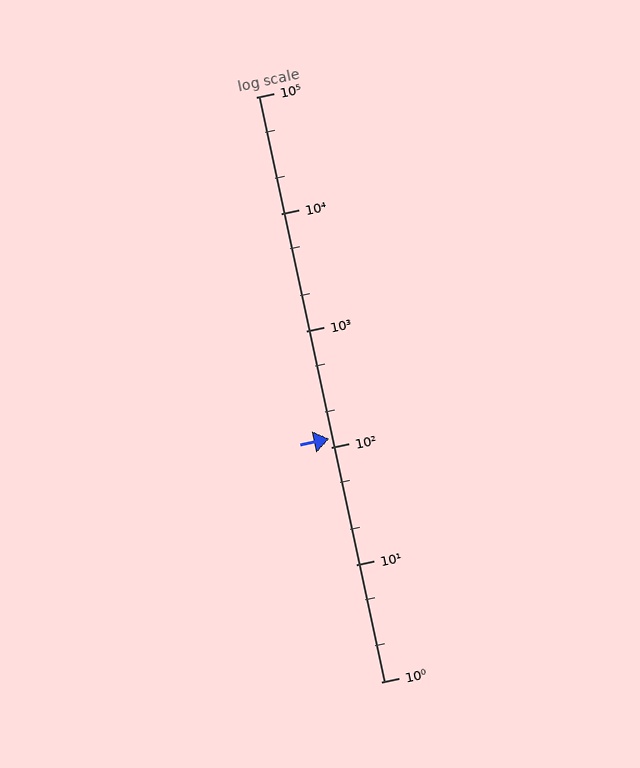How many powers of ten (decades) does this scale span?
The scale spans 5 decades, from 1 to 100000.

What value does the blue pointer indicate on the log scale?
The pointer indicates approximately 120.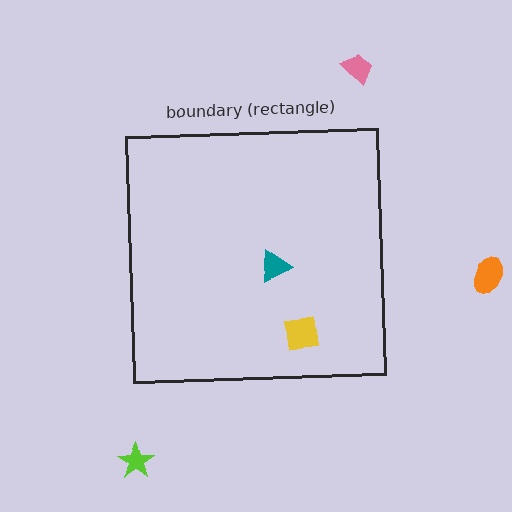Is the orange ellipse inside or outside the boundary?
Outside.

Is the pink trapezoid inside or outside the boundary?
Outside.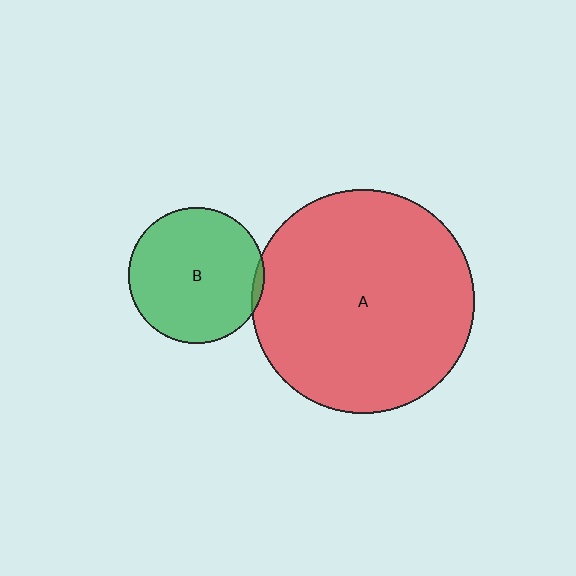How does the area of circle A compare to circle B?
Approximately 2.7 times.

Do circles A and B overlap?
Yes.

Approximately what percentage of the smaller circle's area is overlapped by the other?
Approximately 5%.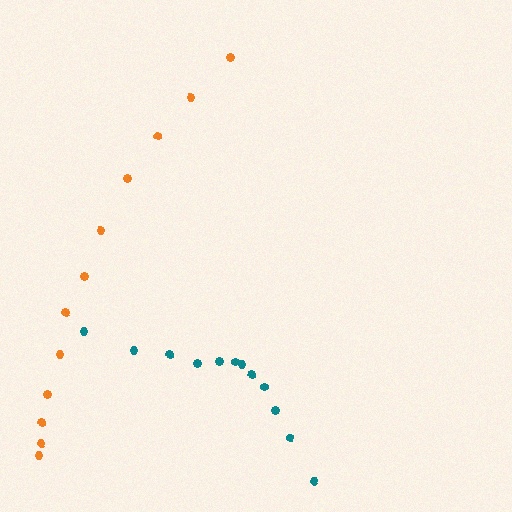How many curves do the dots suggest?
There are 2 distinct paths.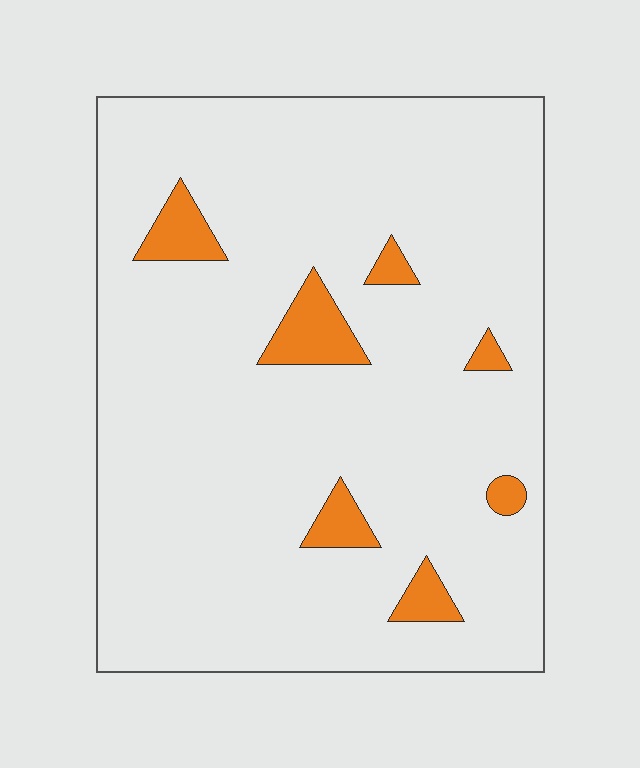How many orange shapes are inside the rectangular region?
7.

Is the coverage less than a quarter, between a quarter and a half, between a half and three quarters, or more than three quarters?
Less than a quarter.